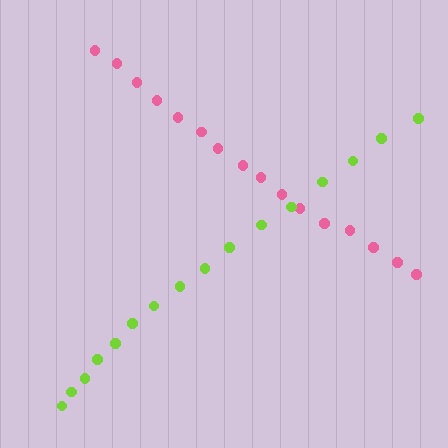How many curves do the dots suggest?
There are 2 distinct paths.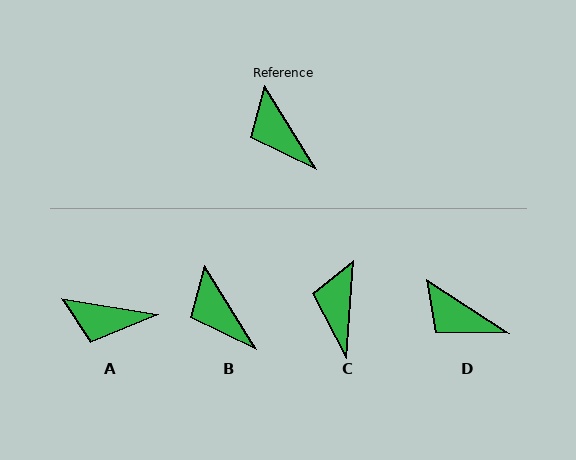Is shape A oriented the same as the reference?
No, it is off by about 49 degrees.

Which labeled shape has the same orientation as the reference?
B.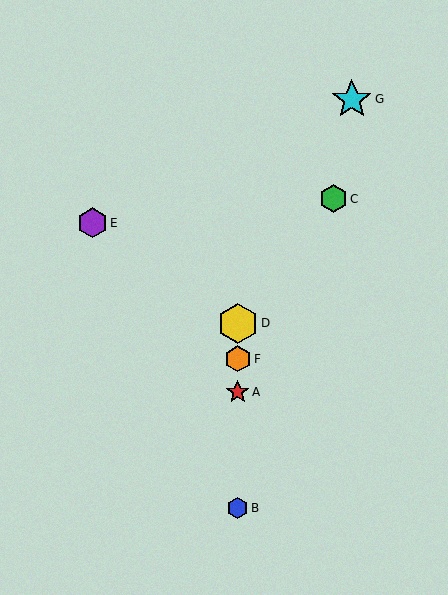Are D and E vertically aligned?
No, D is at x≈238 and E is at x≈92.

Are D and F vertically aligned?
Yes, both are at x≈238.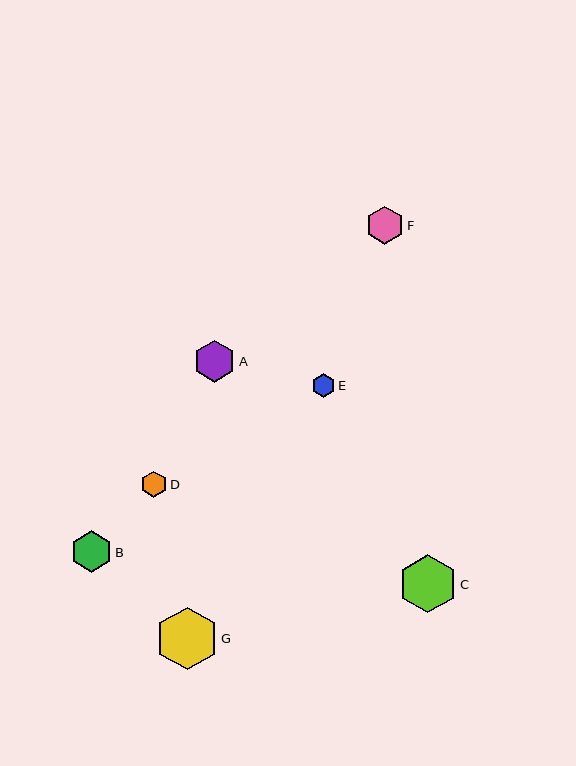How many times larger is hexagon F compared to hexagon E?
Hexagon F is approximately 1.6 times the size of hexagon E.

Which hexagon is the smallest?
Hexagon E is the smallest with a size of approximately 23 pixels.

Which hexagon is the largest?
Hexagon G is the largest with a size of approximately 63 pixels.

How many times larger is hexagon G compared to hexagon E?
Hexagon G is approximately 2.7 times the size of hexagon E.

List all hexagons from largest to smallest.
From largest to smallest: G, C, A, B, F, D, E.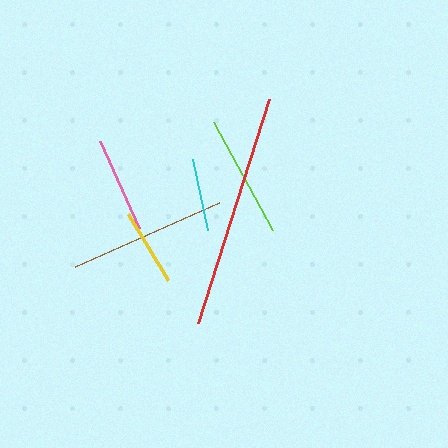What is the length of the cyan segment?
The cyan segment is approximately 72 pixels long.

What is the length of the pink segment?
The pink segment is approximately 96 pixels long.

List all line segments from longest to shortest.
From longest to shortest: red, brown, lime, pink, yellow, cyan.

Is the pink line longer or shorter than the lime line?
The lime line is longer than the pink line.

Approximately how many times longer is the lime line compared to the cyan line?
The lime line is approximately 1.7 times the length of the cyan line.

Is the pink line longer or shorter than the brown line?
The brown line is longer than the pink line.